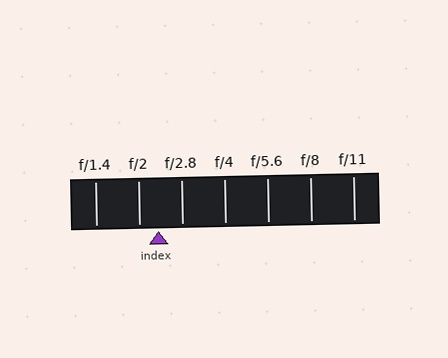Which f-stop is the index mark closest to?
The index mark is closest to f/2.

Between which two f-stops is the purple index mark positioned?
The index mark is between f/2 and f/2.8.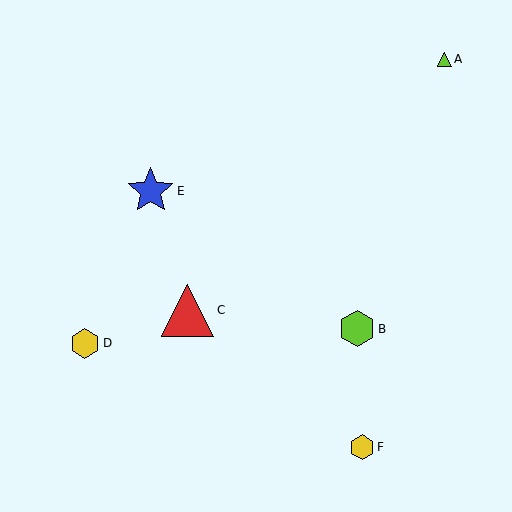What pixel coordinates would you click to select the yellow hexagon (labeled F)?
Click at (362, 447) to select the yellow hexagon F.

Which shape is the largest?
The red triangle (labeled C) is the largest.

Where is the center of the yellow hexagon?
The center of the yellow hexagon is at (362, 447).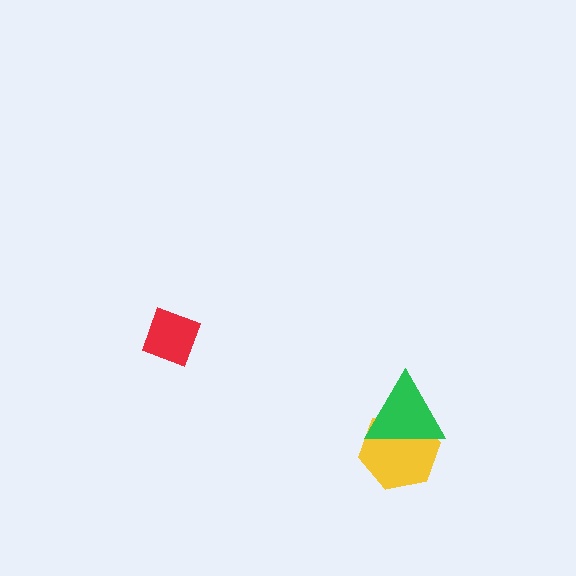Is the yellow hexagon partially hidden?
Yes, it is partially covered by another shape.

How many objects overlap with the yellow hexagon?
1 object overlaps with the yellow hexagon.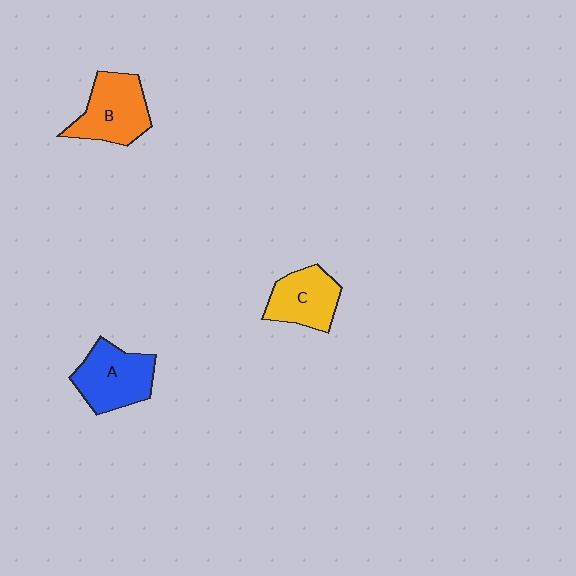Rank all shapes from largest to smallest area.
From largest to smallest: A (blue), B (orange), C (yellow).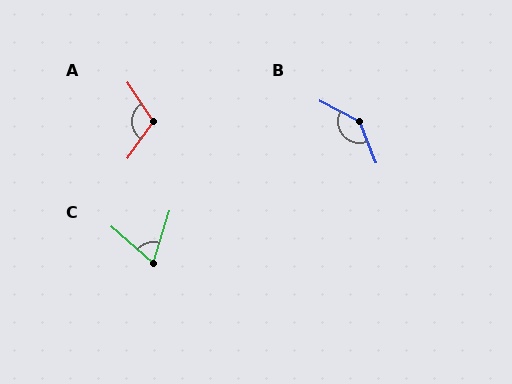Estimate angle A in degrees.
Approximately 111 degrees.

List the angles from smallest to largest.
C (66°), A (111°), B (139°).